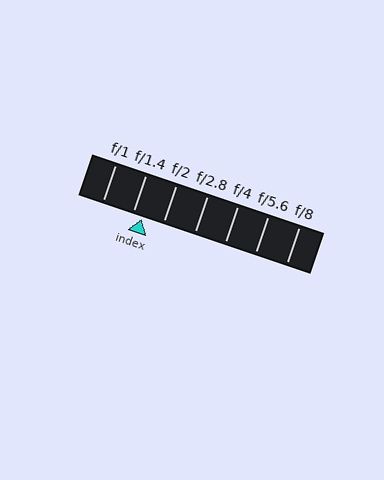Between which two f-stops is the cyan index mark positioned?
The index mark is between f/1.4 and f/2.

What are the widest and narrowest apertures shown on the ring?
The widest aperture shown is f/1 and the narrowest is f/8.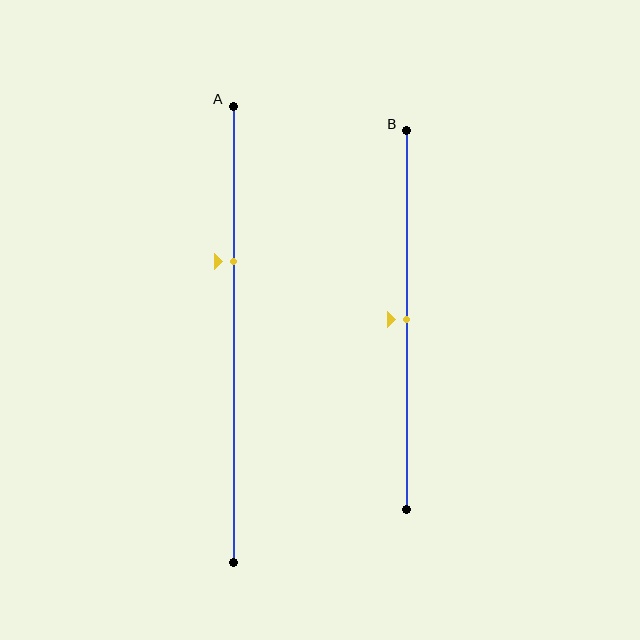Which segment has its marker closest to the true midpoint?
Segment B has its marker closest to the true midpoint.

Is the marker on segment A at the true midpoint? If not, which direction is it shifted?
No, the marker on segment A is shifted upward by about 16% of the segment length.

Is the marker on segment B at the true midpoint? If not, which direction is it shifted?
Yes, the marker on segment B is at the true midpoint.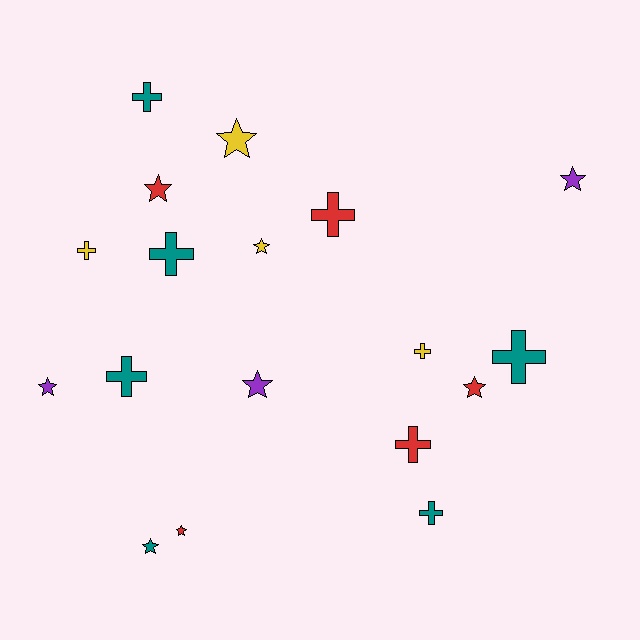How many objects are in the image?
There are 18 objects.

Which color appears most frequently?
Teal, with 6 objects.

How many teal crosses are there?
There are 5 teal crosses.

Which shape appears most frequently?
Cross, with 9 objects.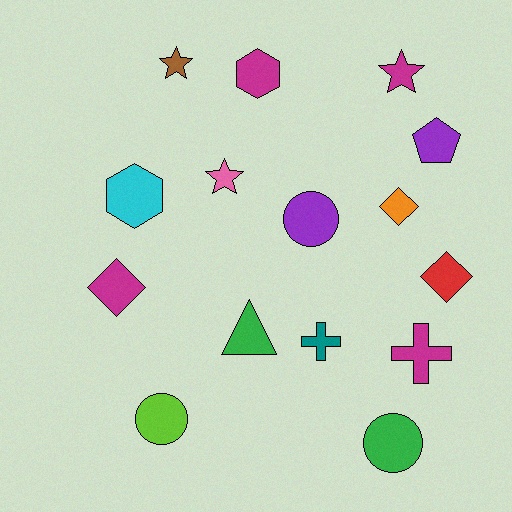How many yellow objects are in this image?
There are no yellow objects.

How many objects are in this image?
There are 15 objects.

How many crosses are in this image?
There are 2 crosses.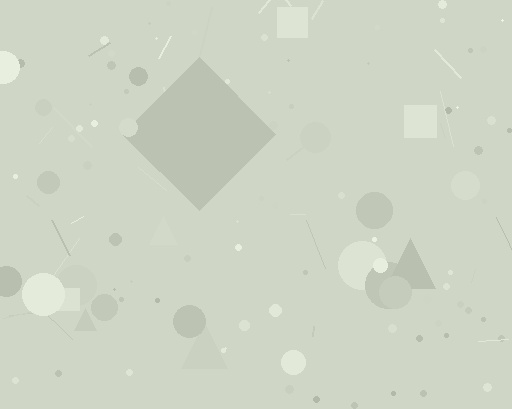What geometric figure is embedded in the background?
A diamond is embedded in the background.